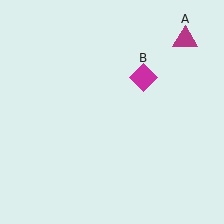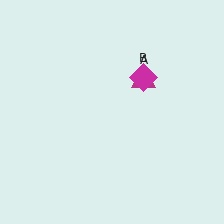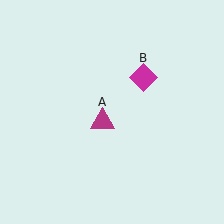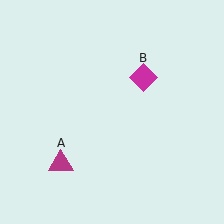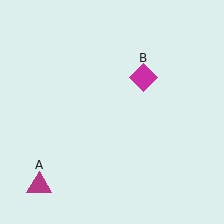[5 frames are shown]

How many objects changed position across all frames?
1 object changed position: magenta triangle (object A).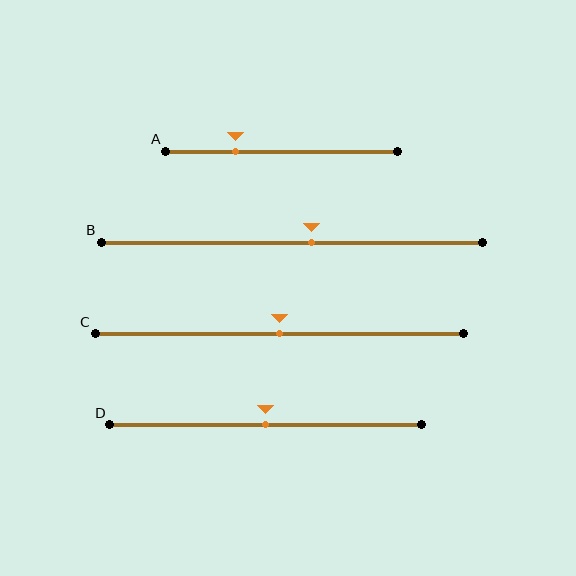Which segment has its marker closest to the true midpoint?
Segment C has its marker closest to the true midpoint.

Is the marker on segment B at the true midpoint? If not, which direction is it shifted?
No, the marker on segment B is shifted to the right by about 5% of the segment length.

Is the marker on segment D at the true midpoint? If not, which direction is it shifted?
Yes, the marker on segment D is at the true midpoint.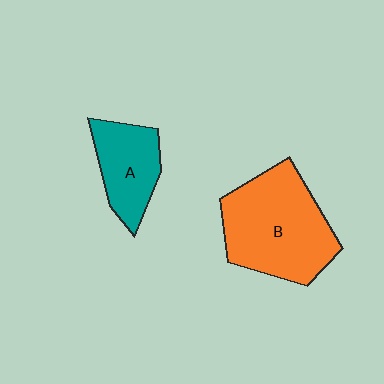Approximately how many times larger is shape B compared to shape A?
Approximately 1.8 times.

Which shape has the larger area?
Shape B (orange).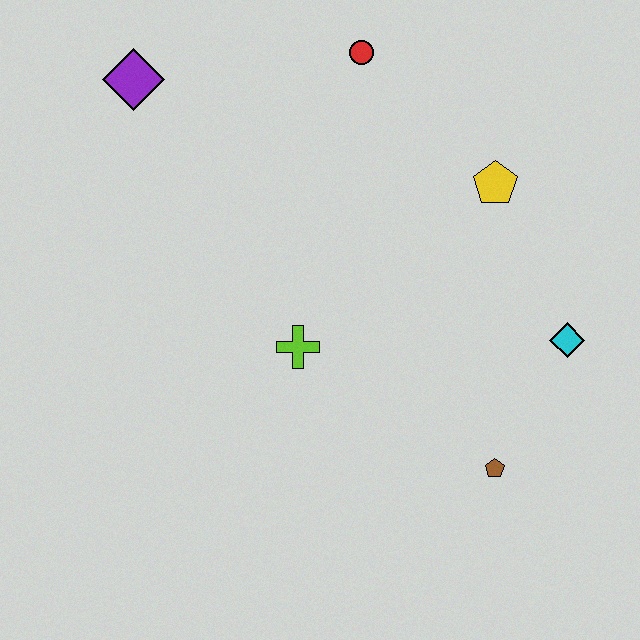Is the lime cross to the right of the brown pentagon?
No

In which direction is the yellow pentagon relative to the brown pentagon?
The yellow pentagon is above the brown pentagon.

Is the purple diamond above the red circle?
No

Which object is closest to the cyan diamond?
The brown pentagon is closest to the cyan diamond.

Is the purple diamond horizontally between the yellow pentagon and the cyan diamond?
No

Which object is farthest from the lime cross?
The purple diamond is farthest from the lime cross.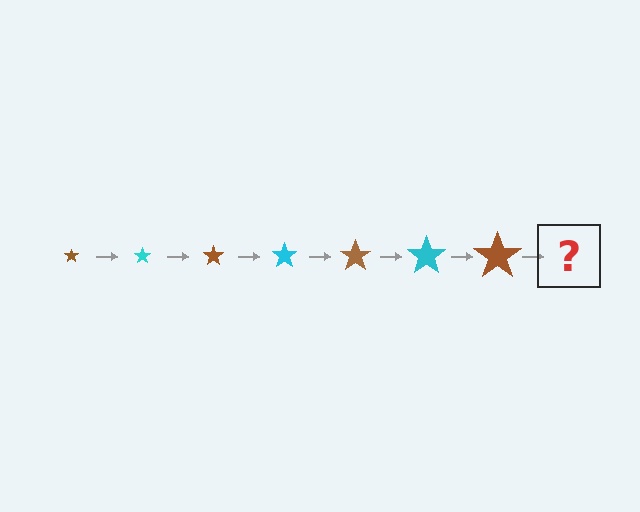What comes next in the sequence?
The next element should be a cyan star, larger than the previous one.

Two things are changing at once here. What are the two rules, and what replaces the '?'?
The two rules are that the star grows larger each step and the color cycles through brown and cyan. The '?' should be a cyan star, larger than the previous one.